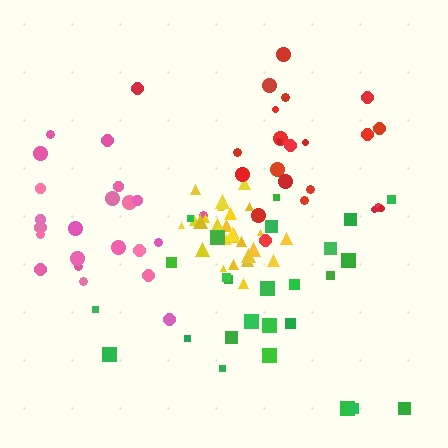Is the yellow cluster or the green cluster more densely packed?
Yellow.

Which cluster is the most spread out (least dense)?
Green.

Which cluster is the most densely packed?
Yellow.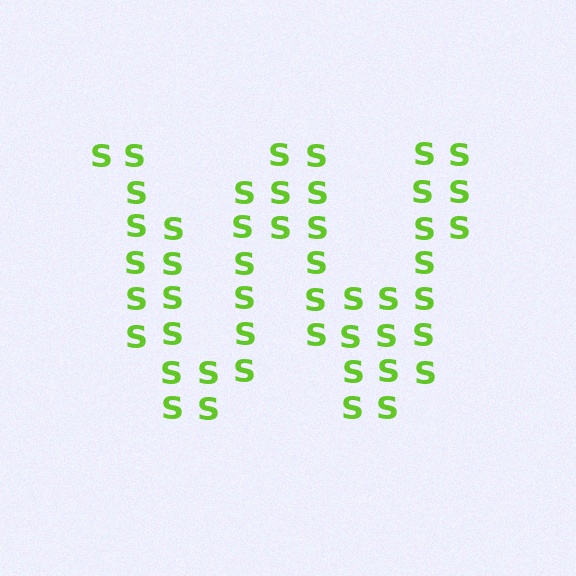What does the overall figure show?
The overall figure shows the letter W.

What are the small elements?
The small elements are letter S's.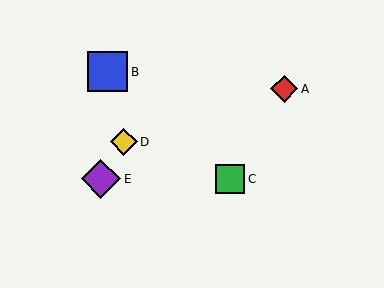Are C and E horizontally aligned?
Yes, both are at y≈179.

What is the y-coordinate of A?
Object A is at y≈89.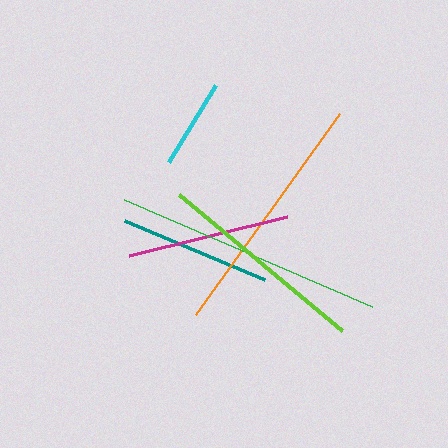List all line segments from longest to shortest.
From longest to shortest: green, orange, lime, magenta, teal, cyan.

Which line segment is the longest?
The green line is the longest at approximately 270 pixels.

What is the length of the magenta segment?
The magenta segment is approximately 163 pixels long.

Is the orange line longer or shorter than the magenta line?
The orange line is longer than the magenta line.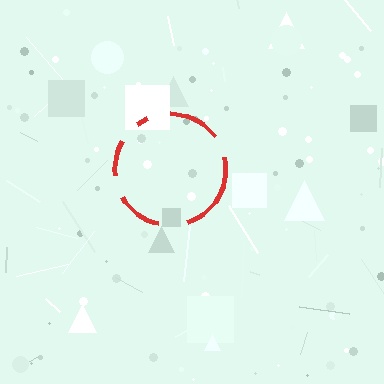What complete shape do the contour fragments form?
The contour fragments form a circle.